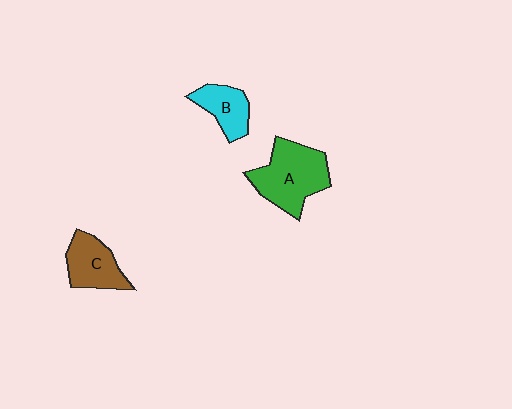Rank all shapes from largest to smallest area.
From largest to smallest: A (green), C (brown), B (cyan).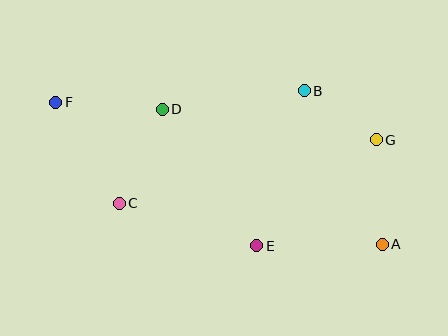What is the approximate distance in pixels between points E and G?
The distance between E and G is approximately 160 pixels.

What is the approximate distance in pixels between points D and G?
The distance between D and G is approximately 216 pixels.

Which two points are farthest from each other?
Points A and F are farthest from each other.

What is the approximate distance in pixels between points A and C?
The distance between A and C is approximately 266 pixels.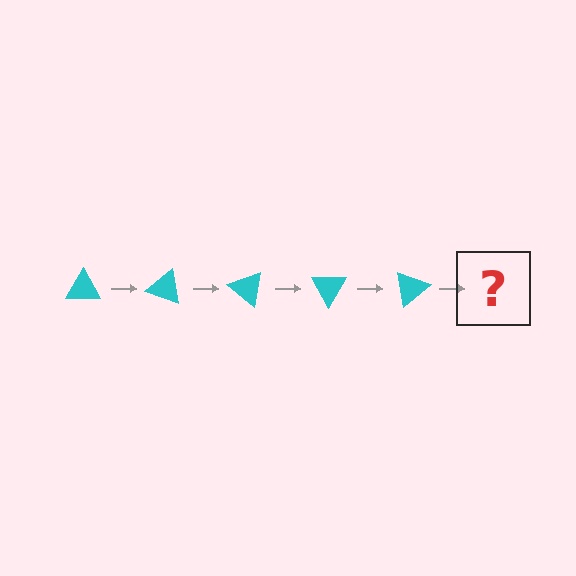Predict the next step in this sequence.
The next step is a cyan triangle rotated 100 degrees.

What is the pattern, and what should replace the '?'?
The pattern is that the triangle rotates 20 degrees each step. The '?' should be a cyan triangle rotated 100 degrees.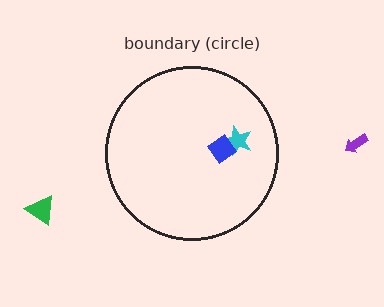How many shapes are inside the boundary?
2 inside, 2 outside.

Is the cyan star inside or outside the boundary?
Inside.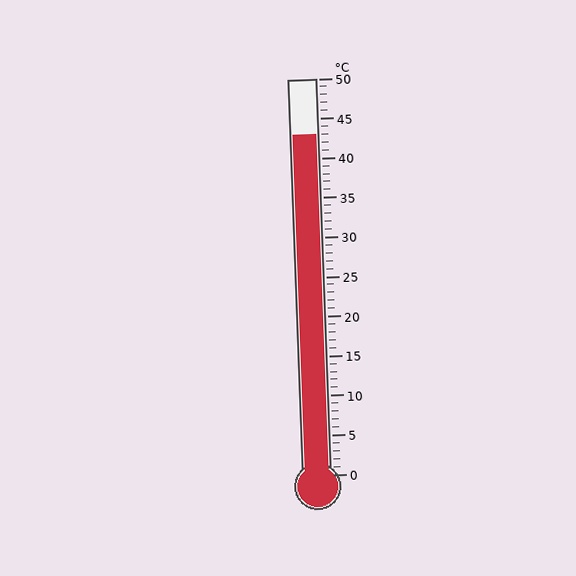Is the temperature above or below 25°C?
The temperature is above 25°C.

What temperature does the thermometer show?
The thermometer shows approximately 43°C.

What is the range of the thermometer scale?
The thermometer scale ranges from 0°C to 50°C.